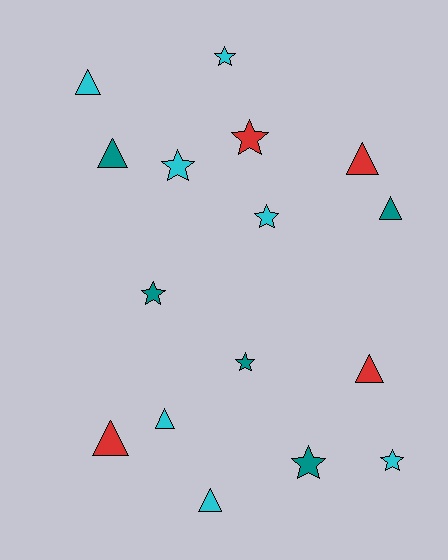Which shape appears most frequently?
Triangle, with 8 objects.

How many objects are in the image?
There are 16 objects.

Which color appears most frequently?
Cyan, with 7 objects.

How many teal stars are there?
There are 3 teal stars.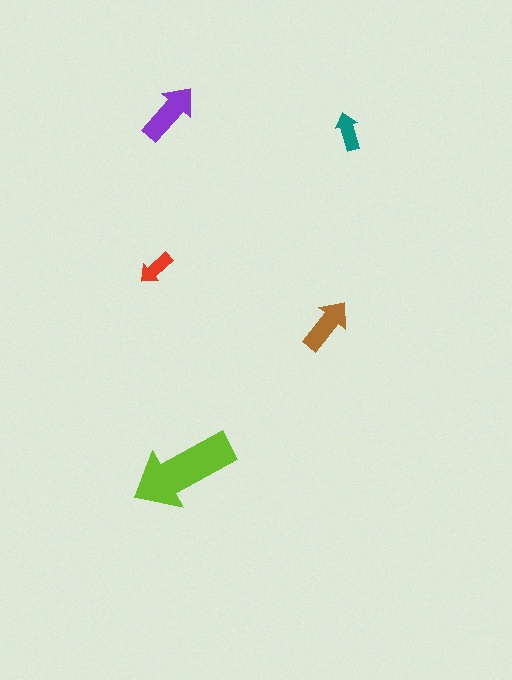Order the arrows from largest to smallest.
the lime one, the purple one, the brown one, the teal one, the red one.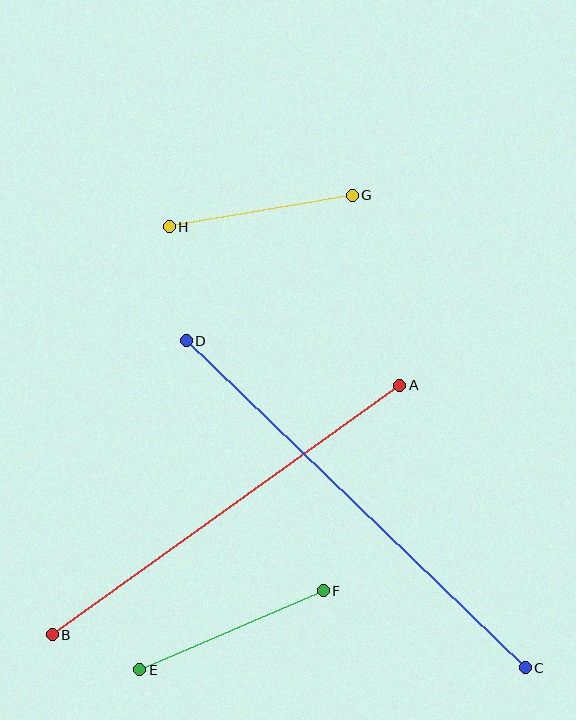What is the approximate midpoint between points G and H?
The midpoint is at approximately (261, 211) pixels.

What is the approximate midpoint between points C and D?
The midpoint is at approximately (356, 504) pixels.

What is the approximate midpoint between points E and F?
The midpoint is at approximately (232, 630) pixels.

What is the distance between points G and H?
The distance is approximately 185 pixels.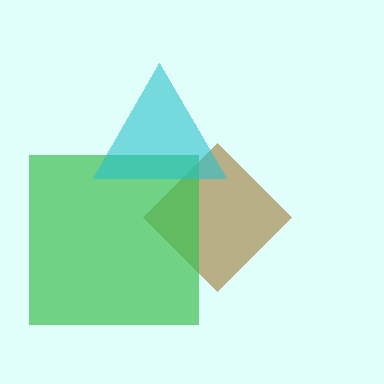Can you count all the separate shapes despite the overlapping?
Yes, there are 3 separate shapes.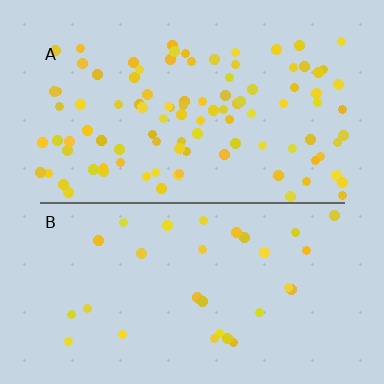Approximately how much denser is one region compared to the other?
Approximately 3.3× — region A over region B.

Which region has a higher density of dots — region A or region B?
A (the top).